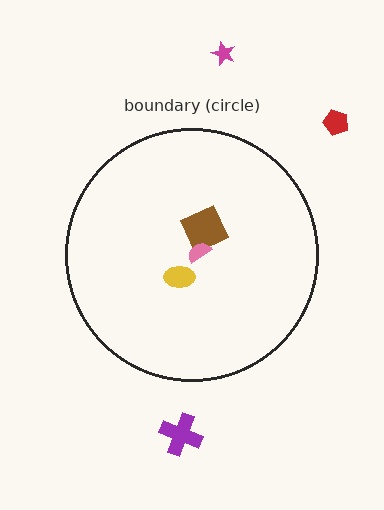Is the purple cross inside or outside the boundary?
Outside.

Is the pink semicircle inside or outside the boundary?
Inside.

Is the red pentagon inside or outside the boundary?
Outside.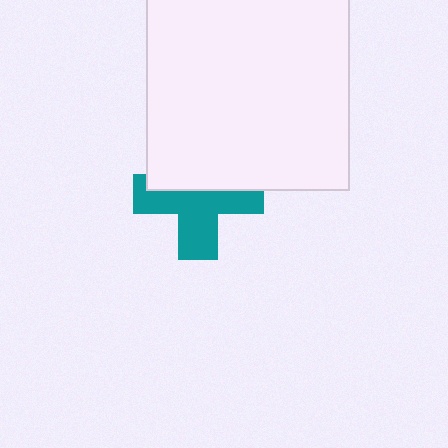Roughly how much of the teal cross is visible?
About half of it is visible (roughly 55%).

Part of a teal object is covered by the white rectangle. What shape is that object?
It is a cross.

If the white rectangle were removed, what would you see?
You would see the complete teal cross.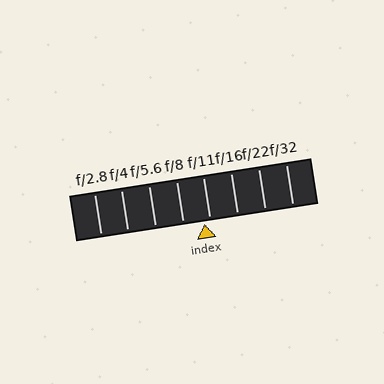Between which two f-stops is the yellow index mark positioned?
The index mark is between f/8 and f/11.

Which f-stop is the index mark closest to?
The index mark is closest to f/11.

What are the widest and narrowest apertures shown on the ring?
The widest aperture shown is f/2.8 and the narrowest is f/32.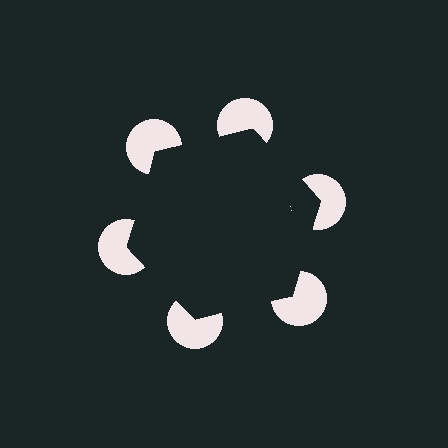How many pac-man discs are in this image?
There are 6 — one at each vertex of the illusory hexagon.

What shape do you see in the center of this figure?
An illusory hexagon — its edges are inferred from the aligned wedge cuts in the pac-man discs, not physically drawn.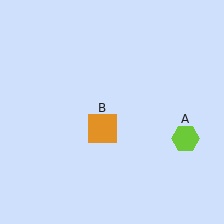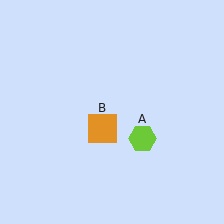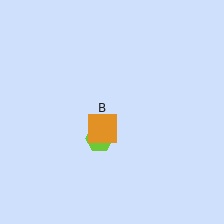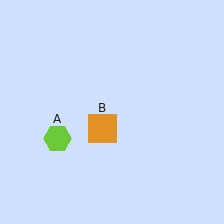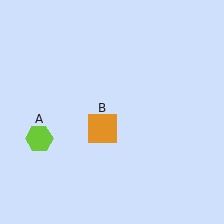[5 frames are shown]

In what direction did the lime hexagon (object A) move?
The lime hexagon (object A) moved left.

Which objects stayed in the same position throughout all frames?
Orange square (object B) remained stationary.